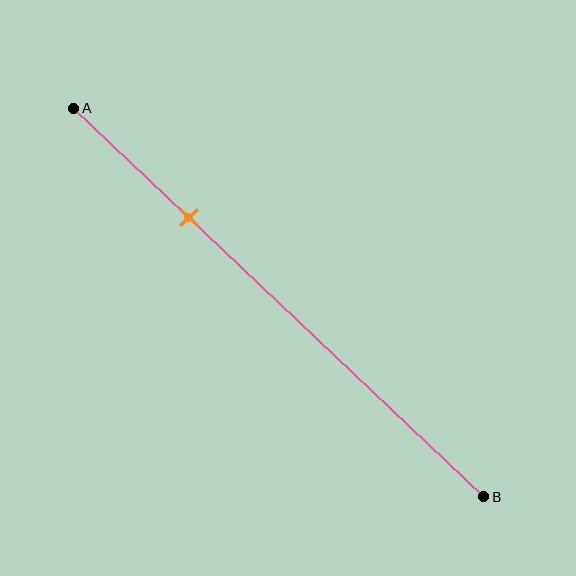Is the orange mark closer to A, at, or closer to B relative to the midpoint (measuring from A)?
The orange mark is closer to point A than the midpoint of segment AB.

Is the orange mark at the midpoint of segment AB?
No, the mark is at about 30% from A, not at the 50% midpoint.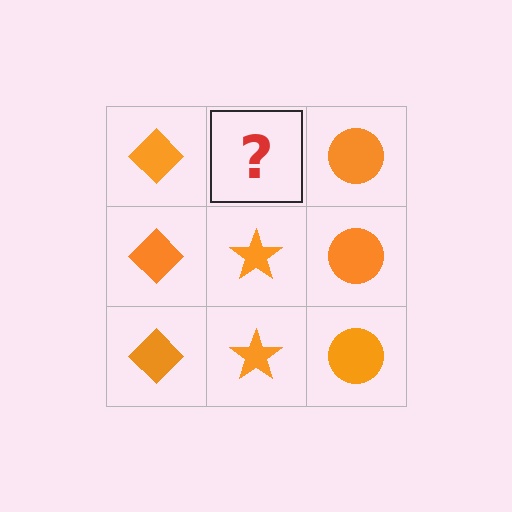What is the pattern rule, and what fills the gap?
The rule is that each column has a consistent shape. The gap should be filled with an orange star.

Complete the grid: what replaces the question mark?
The question mark should be replaced with an orange star.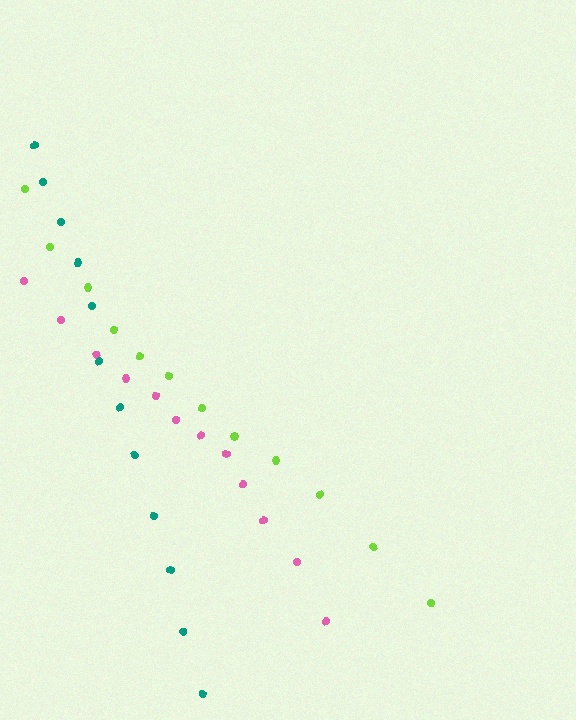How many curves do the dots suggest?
There are 3 distinct paths.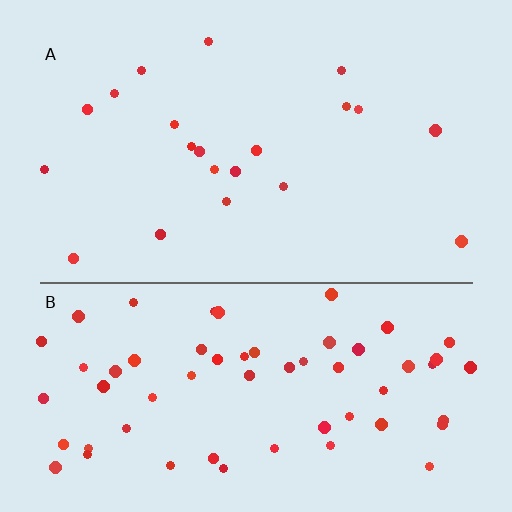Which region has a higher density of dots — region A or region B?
B (the bottom).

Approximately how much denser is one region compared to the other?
Approximately 3.0× — region B over region A.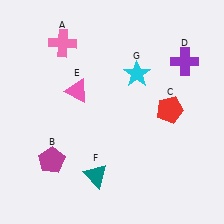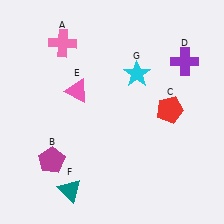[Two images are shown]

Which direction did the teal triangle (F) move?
The teal triangle (F) moved left.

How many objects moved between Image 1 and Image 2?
1 object moved between the two images.